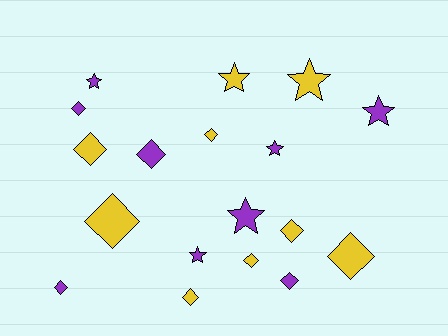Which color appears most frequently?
Purple, with 9 objects.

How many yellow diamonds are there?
There are 7 yellow diamonds.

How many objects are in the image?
There are 18 objects.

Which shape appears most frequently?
Diamond, with 11 objects.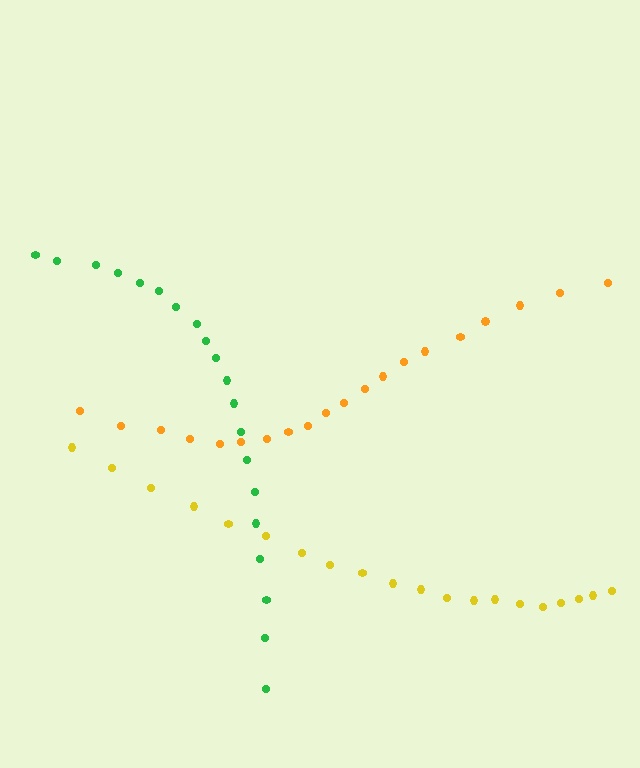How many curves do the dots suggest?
There are 3 distinct paths.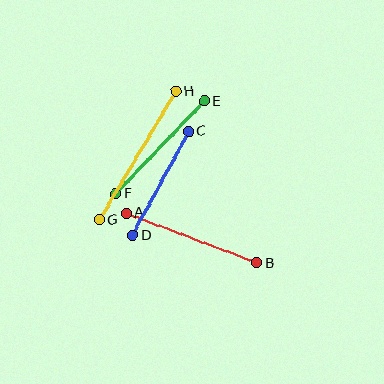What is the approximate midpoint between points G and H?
The midpoint is at approximately (138, 156) pixels.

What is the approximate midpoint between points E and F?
The midpoint is at approximately (160, 147) pixels.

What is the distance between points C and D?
The distance is approximately 118 pixels.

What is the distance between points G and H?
The distance is approximately 149 pixels.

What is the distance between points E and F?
The distance is approximately 128 pixels.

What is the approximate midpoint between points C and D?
The midpoint is at approximately (161, 183) pixels.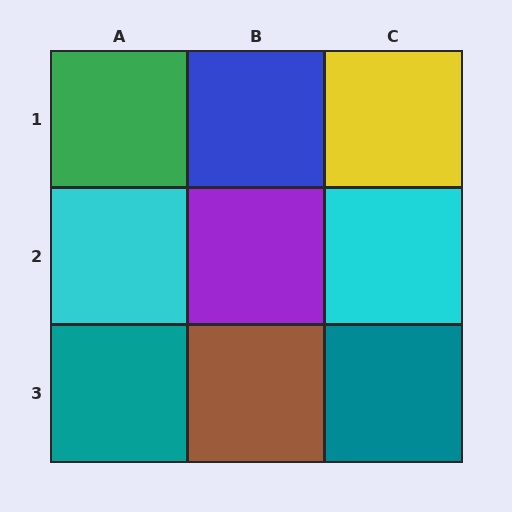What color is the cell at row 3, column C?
Teal.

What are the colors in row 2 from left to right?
Cyan, purple, cyan.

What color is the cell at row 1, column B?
Blue.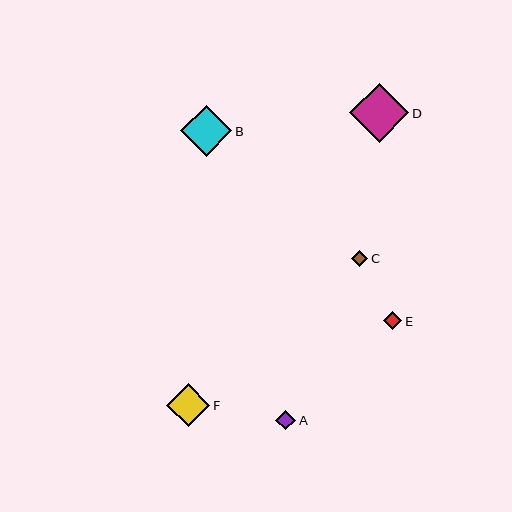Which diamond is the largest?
Diamond D is the largest with a size of approximately 59 pixels.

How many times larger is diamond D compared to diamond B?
Diamond D is approximately 1.2 times the size of diamond B.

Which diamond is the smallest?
Diamond C is the smallest with a size of approximately 17 pixels.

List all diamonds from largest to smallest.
From largest to smallest: D, B, F, A, E, C.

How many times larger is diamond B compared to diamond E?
Diamond B is approximately 2.8 times the size of diamond E.